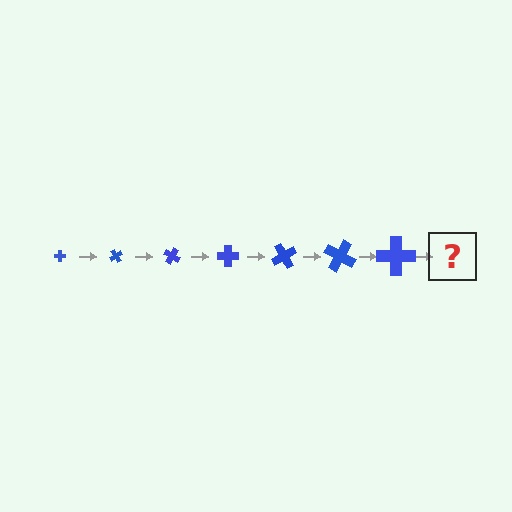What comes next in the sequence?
The next element should be a cross, larger than the previous one and rotated 420 degrees from the start.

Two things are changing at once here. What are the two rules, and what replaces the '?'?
The two rules are that the cross grows larger each step and it rotates 60 degrees each step. The '?' should be a cross, larger than the previous one and rotated 420 degrees from the start.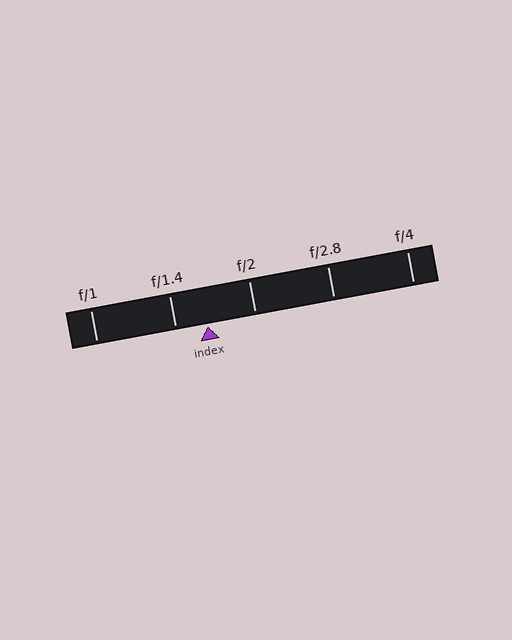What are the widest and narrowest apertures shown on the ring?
The widest aperture shown is f/1 and the narrowest is f/4.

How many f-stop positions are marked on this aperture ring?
There are 5 f-stop positions marked.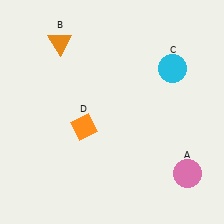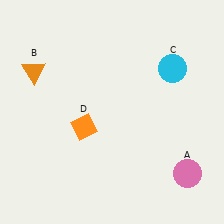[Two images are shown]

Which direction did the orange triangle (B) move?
The orange triangle (B) moved down.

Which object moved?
The orange triangle (B) moved down.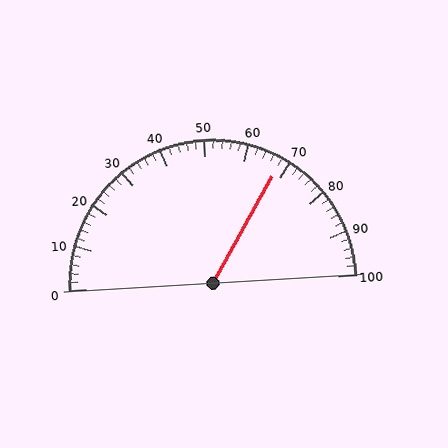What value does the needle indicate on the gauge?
The needle indicates approximately 68.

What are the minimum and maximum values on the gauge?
The gauge ranges from 0 to 100.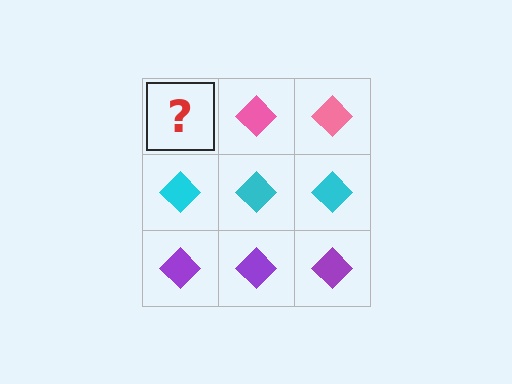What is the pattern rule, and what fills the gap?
The rule is that each row has a consistent color. The gap should be filled with a pink diamond.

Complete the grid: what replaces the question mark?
The question mark should be replaced with a pink diamond.